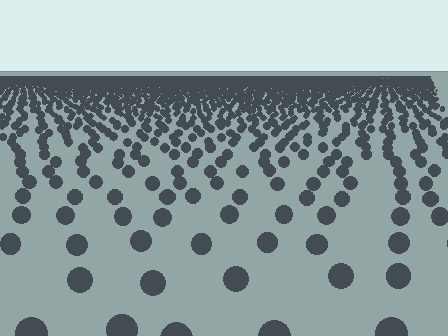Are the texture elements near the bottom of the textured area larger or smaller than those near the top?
Larger. Near the bottom, elements are closer to the viewer and appear at a bigger on-screen size.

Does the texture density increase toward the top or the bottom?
Density increases toward the top.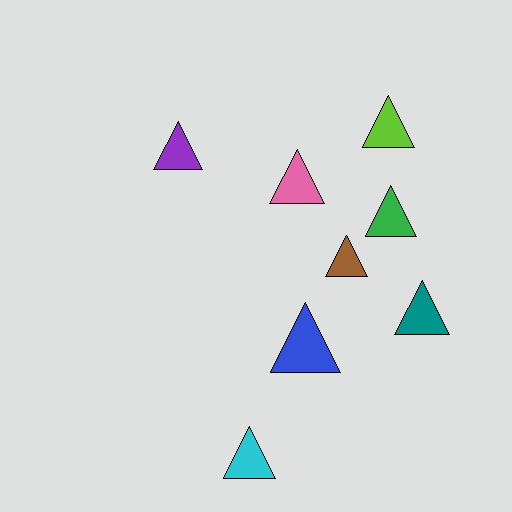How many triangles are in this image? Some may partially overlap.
There are 8 triangles.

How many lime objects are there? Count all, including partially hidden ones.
There is 1 lime object.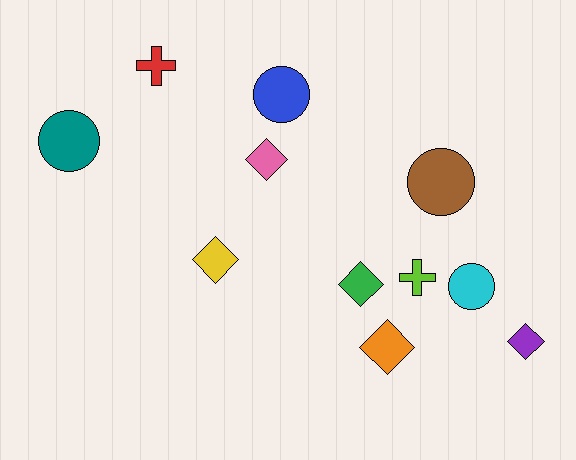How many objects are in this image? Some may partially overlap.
There are 11 objects.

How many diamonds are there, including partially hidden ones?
There are 5 diamonds.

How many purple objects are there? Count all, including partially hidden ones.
There is 1 purple object.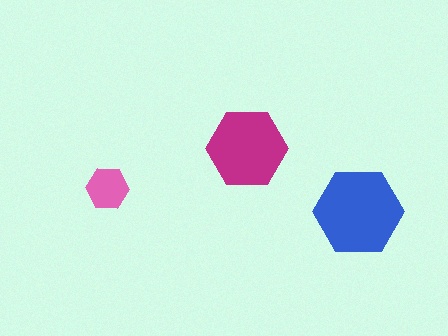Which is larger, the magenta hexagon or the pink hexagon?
The magenta one.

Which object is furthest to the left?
The pink hexagon is leftmost.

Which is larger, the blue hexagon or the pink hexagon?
The blue one.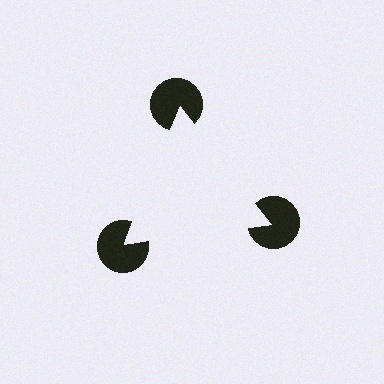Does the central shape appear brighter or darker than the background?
It typically appears slightly brighter than the background, even though no actual brightness change is drawn.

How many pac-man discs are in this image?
There are 3 — one at each vertex of the illusory triangle.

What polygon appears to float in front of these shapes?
An illusory triangle — its edges are inferred from the aligned wedge cuts in the pac-man discs, not physically drawn.